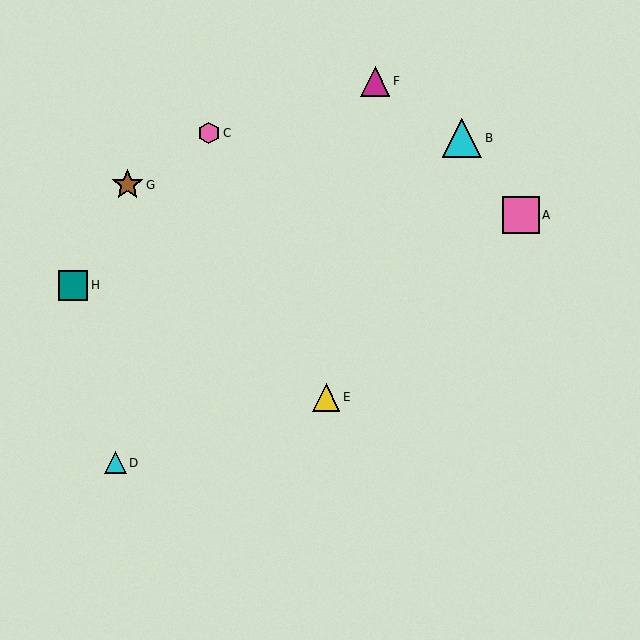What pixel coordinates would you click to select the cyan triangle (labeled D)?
Click at (115, 463) to select the cyan triangle D.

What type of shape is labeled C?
Shape C is a pink hexagon.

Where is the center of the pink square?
The center of the pink square is at (521, 215).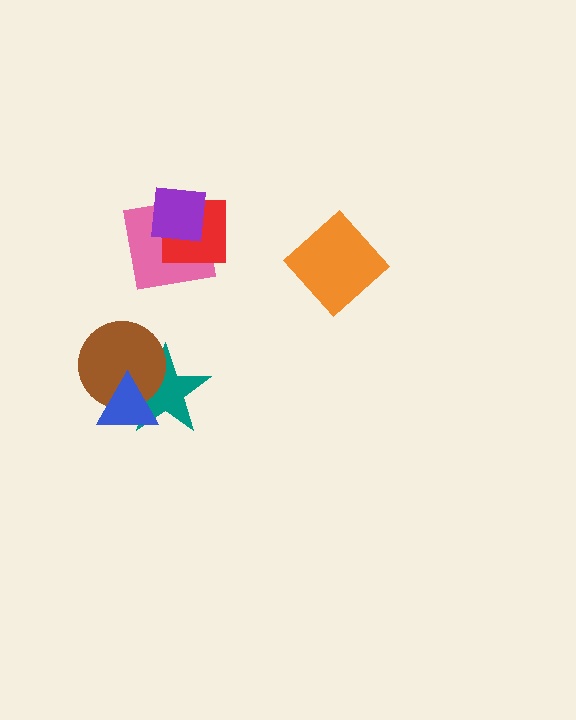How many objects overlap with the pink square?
2 objects overlap with the pink square.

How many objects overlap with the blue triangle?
2 objects overlap with the blue triangle.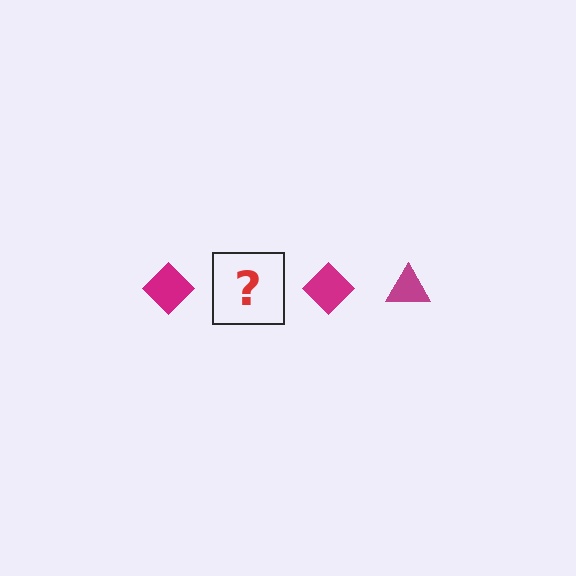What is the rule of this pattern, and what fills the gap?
The rule is that the pattern cycles through diamond, triangle shapes in magenta. The gap should be filled with a magenta triangle.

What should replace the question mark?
The question mark should be replaced with a magenta triangle.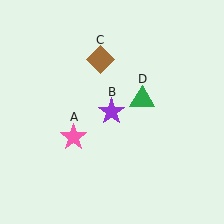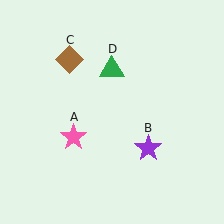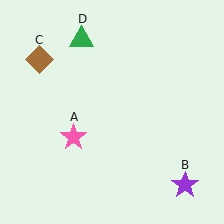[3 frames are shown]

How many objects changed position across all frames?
3 objects changed position: purple star (object B), brown diamond (object C), green triangle (object D).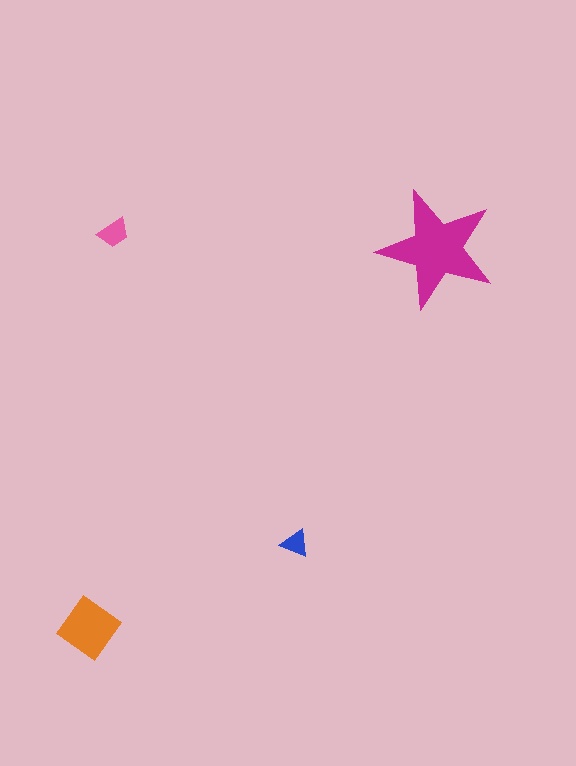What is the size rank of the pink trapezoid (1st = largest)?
3rd.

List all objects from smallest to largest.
The blue triangle, the pink trapezoid, the orange diamond, the magenta star.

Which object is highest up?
The pink trapezoid is topmost.